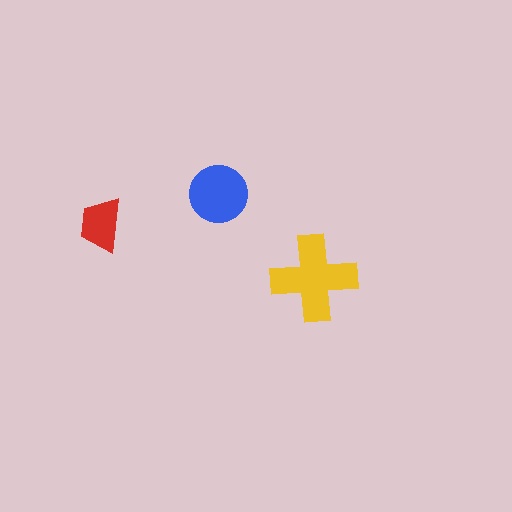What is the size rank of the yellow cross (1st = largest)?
1st.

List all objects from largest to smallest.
The yellow cross, the blue circle, the red trapezoid.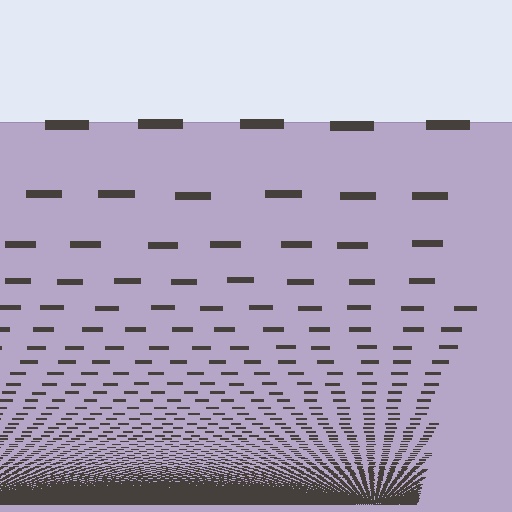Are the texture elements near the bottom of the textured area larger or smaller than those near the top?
Smaller. The gradient is inverted — elements near the bottom are smaller and denser.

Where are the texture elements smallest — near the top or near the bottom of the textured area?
Near the bottom.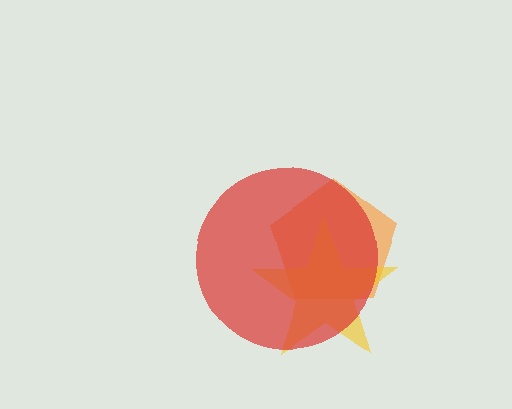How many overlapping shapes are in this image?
There are 3 overlapping shapes in the image.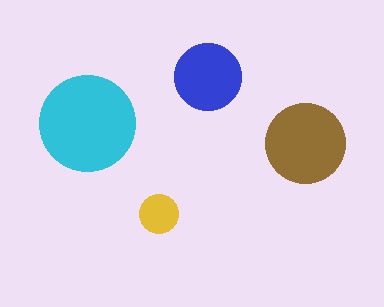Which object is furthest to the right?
The brown circle is rightmost.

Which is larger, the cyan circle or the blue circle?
The cyan one.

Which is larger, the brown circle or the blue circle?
The brown one.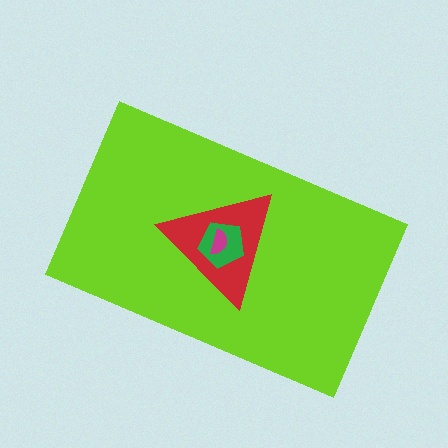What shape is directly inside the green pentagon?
The magenta semicircle.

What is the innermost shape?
The magenta semicircle.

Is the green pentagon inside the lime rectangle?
Yes.